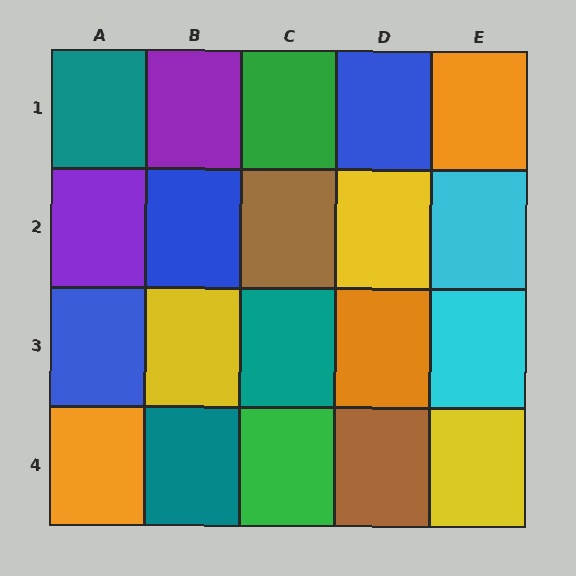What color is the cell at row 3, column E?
Cyan.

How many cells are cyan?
2 cells are cyan.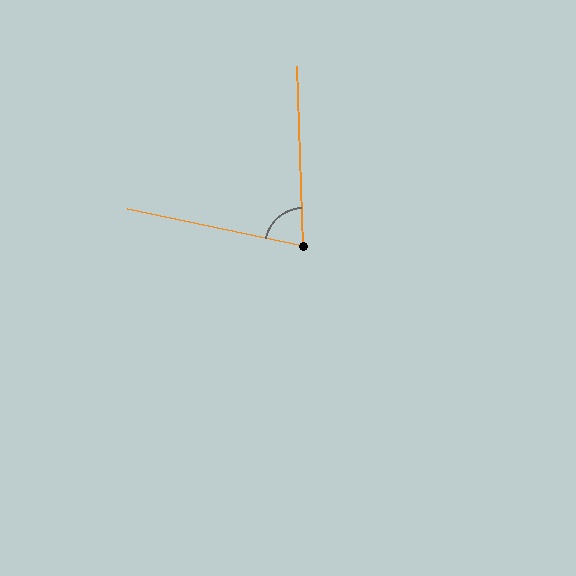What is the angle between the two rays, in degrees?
Approximately 76 degrees.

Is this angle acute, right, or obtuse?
It is acute.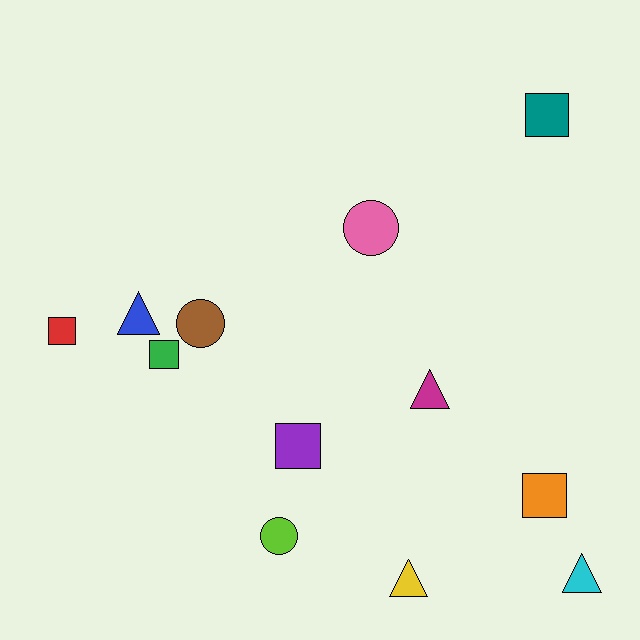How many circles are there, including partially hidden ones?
There are 3 circles.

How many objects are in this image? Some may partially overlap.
There are 12 objects.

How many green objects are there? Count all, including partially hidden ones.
There is 1 green object.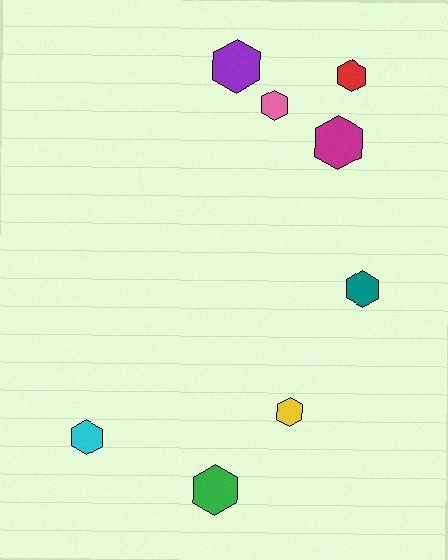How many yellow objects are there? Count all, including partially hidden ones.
There is 1 yellow object.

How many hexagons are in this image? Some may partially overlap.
There are 8 hexagons.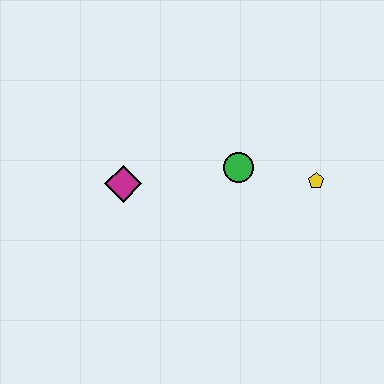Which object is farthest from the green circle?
The magenta diamond is farthest from the green circle.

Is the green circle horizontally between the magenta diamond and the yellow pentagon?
Yes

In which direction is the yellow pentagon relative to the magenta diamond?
The yellow pentagon is to the right of the magenta diamond.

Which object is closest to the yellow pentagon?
The green circle is closest to the yellow pentagon.